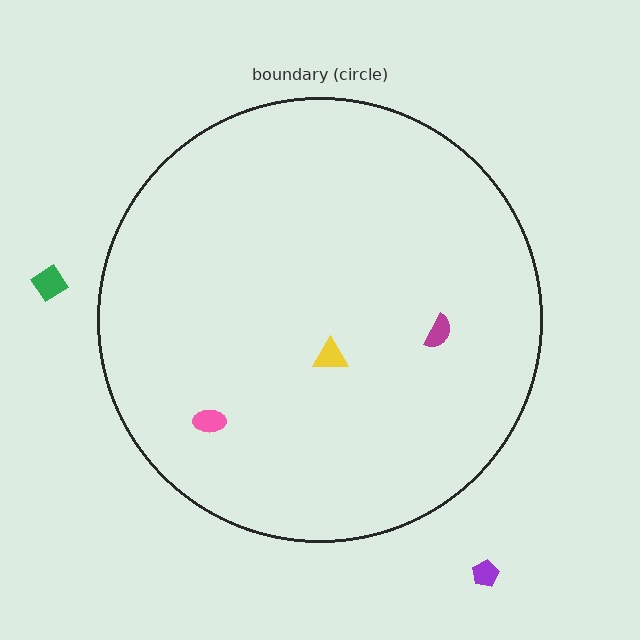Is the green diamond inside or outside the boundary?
Outside.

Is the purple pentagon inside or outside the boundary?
Outside.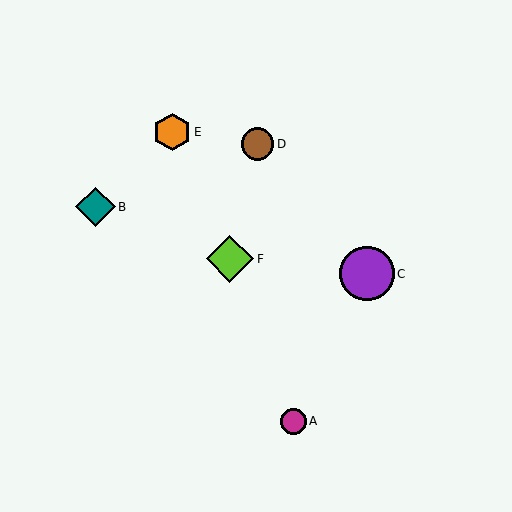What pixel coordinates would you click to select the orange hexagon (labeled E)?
Click at (172, 132) to select the orange hexagon E.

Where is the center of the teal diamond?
The center of the teal diamond is at (96, 207).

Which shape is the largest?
The purple circle (labeled C) is the largest.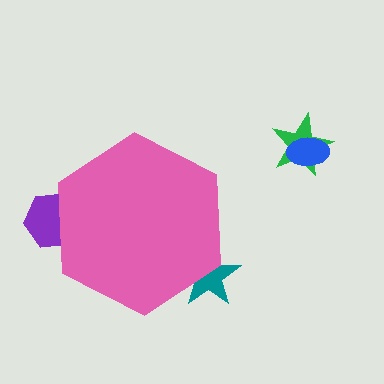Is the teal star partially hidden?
Yes, the teal star is partially hidden behind the pink hexagon.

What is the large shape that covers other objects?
A pink hexagon.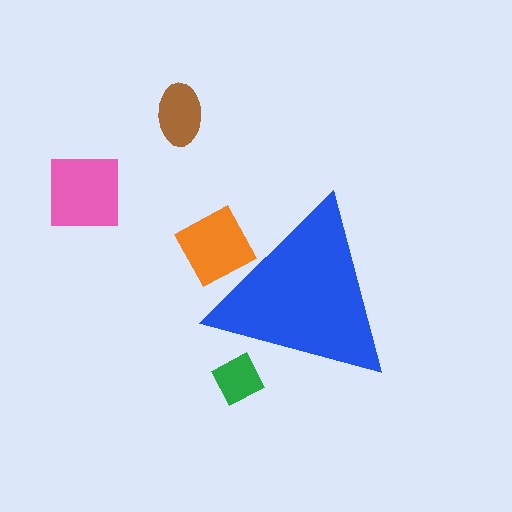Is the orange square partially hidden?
Yes, the orange square is partially hidden behind the blue triangle.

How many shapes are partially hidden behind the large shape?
2 shapes are partially hidden.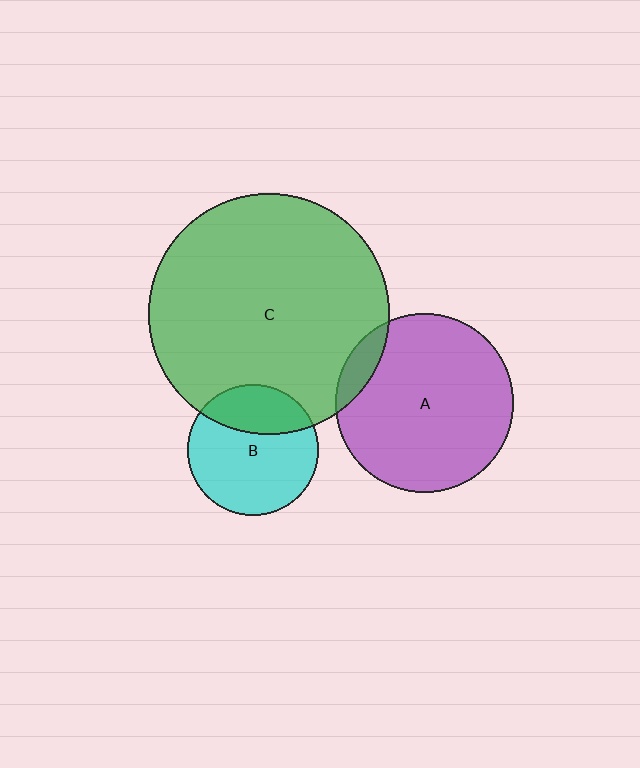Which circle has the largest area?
Circle C (green).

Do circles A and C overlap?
Yes.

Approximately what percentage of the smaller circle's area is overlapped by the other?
Approximately 10%.